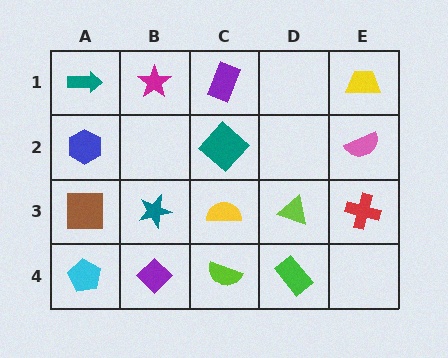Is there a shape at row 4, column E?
No, that cell is empty.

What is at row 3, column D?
A lime triangle.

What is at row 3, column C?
A yellow semicircle.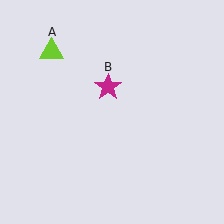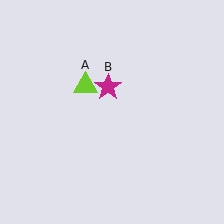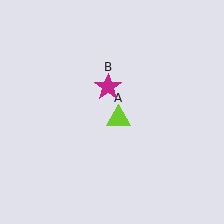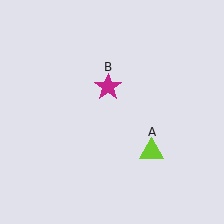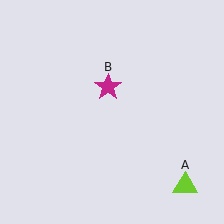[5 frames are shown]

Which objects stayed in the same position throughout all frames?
Magenta star (object B) remained stationary.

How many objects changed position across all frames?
1 object changed position: lime triangle (object A).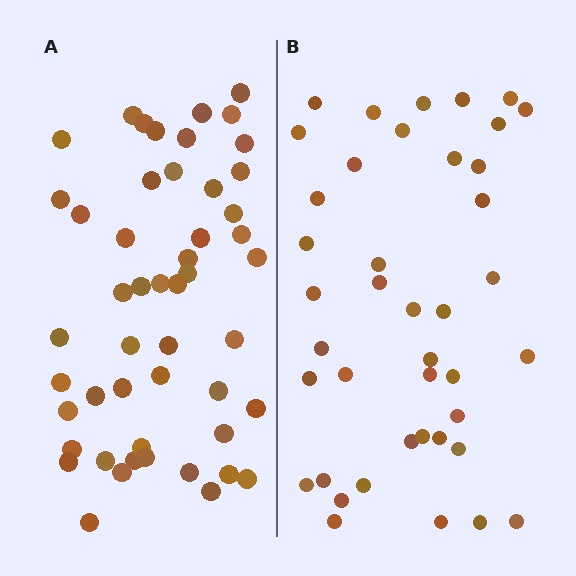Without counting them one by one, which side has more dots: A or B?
Region A (the left region) has more dots.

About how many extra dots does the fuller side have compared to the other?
Region A has roughly 8 or so more dots than region B.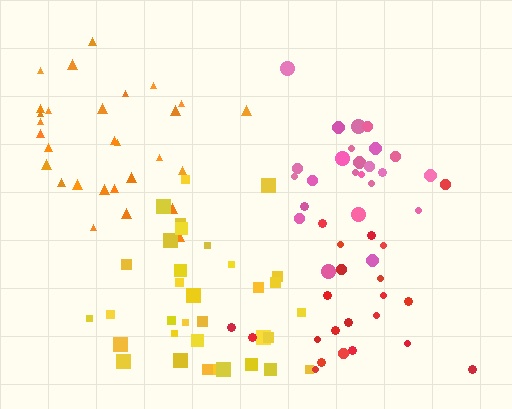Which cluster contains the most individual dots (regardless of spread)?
Yellow (34).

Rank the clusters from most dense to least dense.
pink, red, yellow, orange.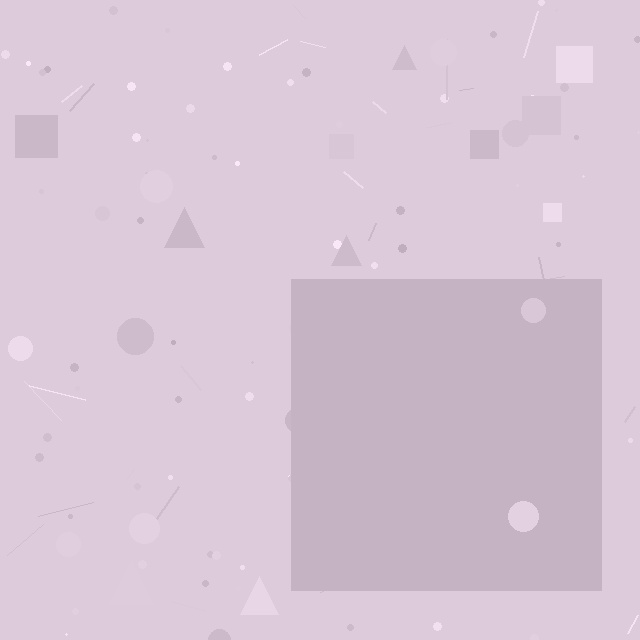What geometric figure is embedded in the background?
A square is embedded in the background.